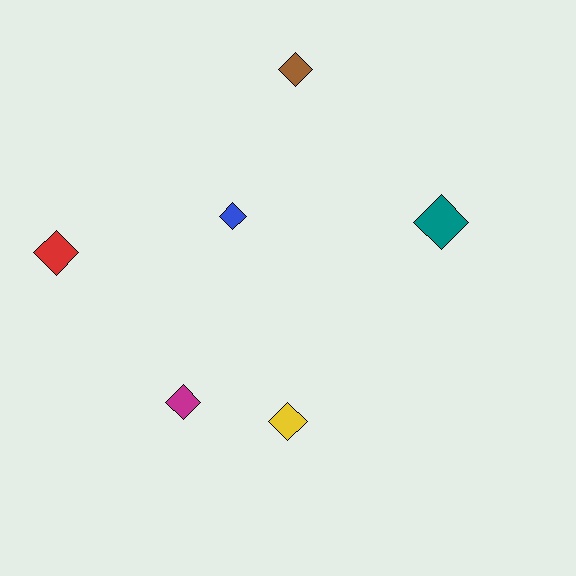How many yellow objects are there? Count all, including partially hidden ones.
There is 1 yellow object.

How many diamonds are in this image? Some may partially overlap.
There are 6 diamonds.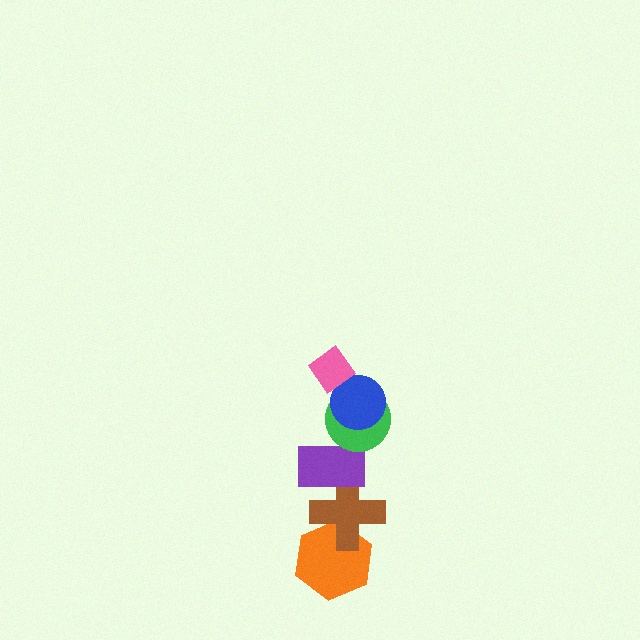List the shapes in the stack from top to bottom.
From top to bottom: the pink diamond, the blue circle, the green circle, the purple rectangle, the brown cross, the orange hexagon.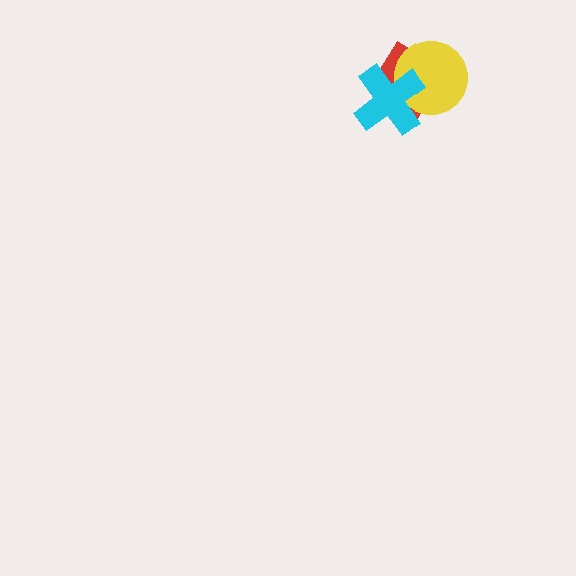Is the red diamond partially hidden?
Yes, it is partially covered by another shape.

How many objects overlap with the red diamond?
2 objects overlap with the red diamond.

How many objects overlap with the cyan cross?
2 objects overlap with the cyan cross.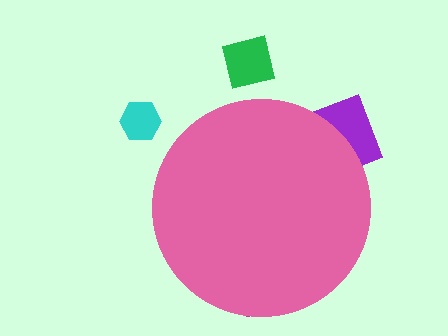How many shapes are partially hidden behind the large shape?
2 shapes are partially hidden.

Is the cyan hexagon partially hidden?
No, the cyan hexagon is fully visible.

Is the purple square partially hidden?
Yes, the purple square is partially hidden behind the pink circle.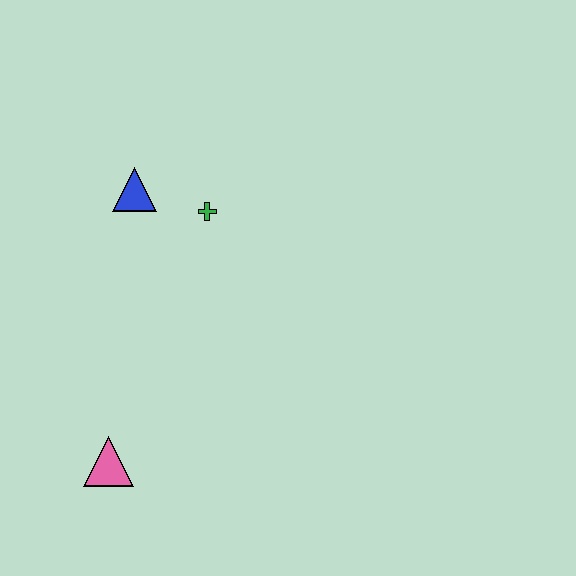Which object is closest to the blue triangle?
The green cross is closest to the blue triangle.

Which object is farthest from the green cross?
The pink triangle is farthest from the green cross.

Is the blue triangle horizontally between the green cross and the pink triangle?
Yes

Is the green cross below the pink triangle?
No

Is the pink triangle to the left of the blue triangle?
Yes